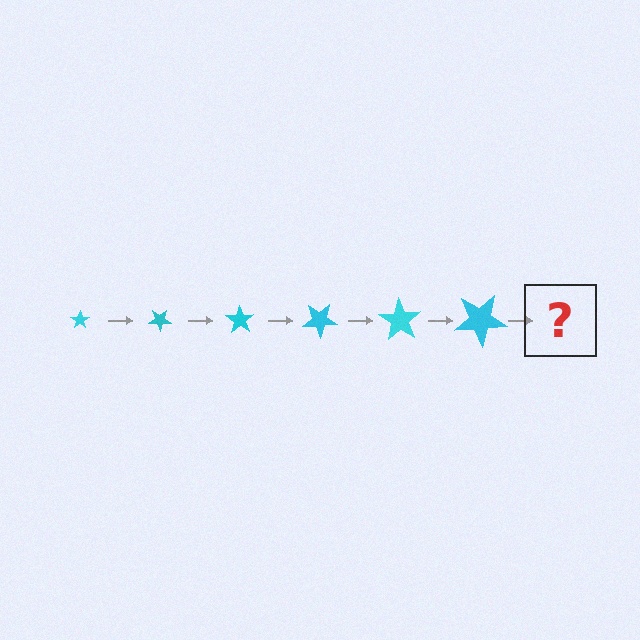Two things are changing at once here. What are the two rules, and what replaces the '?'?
The two rules are that the star grows larger each step and it rotates 35 degrees each step. The '?' should be a star, larger than the previous one and rotated 210 degrees from the start.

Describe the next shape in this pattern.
It should be a star, larger than the previous one and rotated 210 degrees from the start.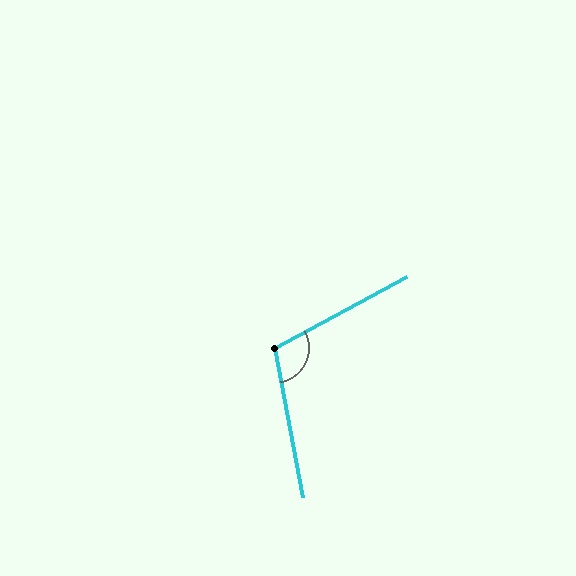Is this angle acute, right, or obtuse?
It is obtuse.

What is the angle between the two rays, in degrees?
Approximately 108 degrees.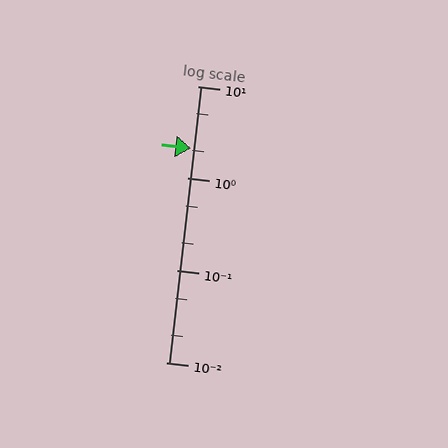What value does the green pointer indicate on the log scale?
The pointer indicates approximately 2.1.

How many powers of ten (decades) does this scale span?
The scale spans 3 decades, from 0.01 to 10.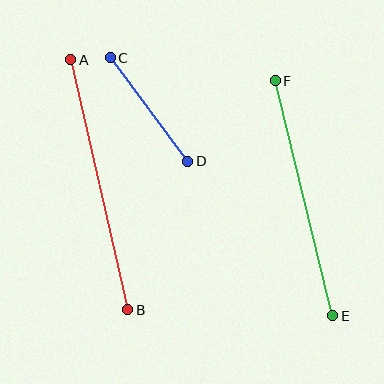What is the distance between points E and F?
The distance is approximately 242 pixels.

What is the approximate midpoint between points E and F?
The midpoint is at approximately (304, 198) pixels.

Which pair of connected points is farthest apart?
Points A and B are farthest apart.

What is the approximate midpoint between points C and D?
The midpoint is at approximately (149, 109) pixels.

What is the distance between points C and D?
The distance is approximately 129 pixels.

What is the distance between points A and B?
The distance is approximately 256 pixels.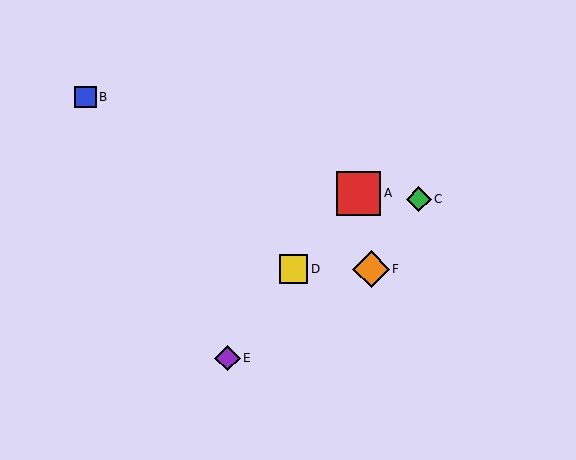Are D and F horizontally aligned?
Yes, both are at y≈269.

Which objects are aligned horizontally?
Objects D, F are aligned horizontally.